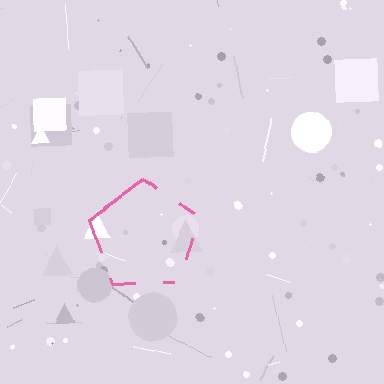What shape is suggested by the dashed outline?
The dashed outline suggests a pentagon.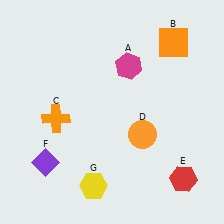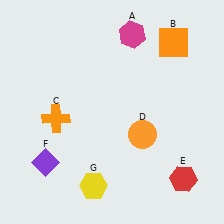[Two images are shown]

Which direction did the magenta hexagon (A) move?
The magenta hexagon (A) moved up.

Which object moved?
The magenta hexagon (A) moved up.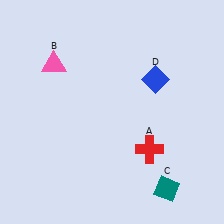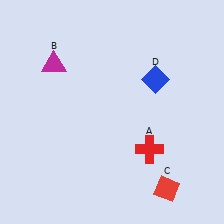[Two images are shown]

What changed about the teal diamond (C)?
In Image 1, C is teal. In Image 2, it changed to red.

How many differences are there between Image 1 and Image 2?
There are 2 differences between the two images.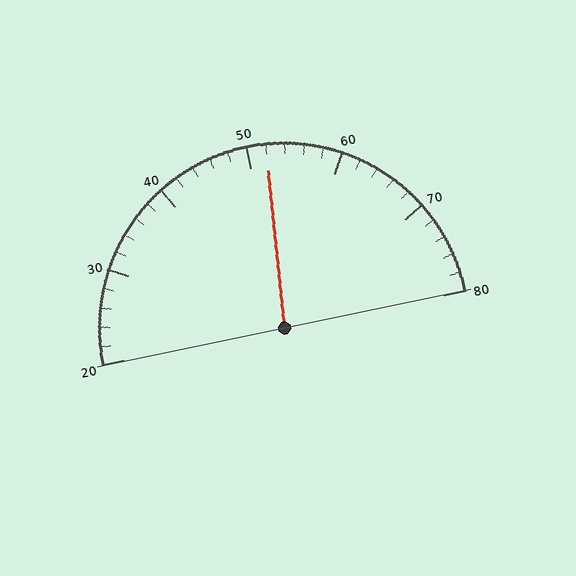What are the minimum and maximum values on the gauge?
The gauge ranges from 20 to 80.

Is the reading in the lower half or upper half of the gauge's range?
The reading is in the upper half of the range (20 to 80).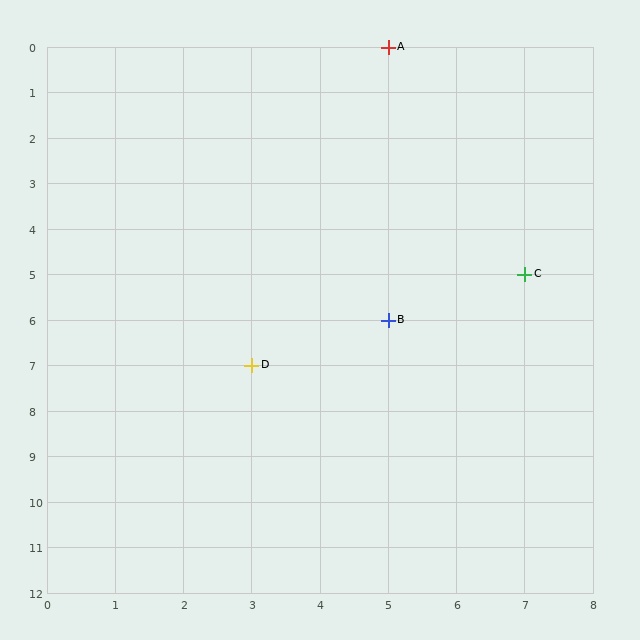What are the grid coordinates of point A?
Point A is at grid coordinates (5, 0).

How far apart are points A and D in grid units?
Points A and D are 2 columns and 7 rows apart (about 7.3 grid units diagonally).